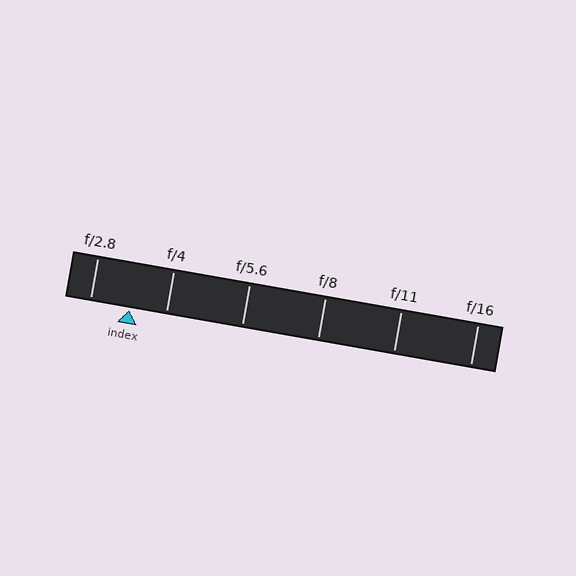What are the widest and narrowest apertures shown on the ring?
The widest aperture shown is f/2.8 and the narrowest is f/16.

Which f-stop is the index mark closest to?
The index mark is closest to f/4.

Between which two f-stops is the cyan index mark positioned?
The index mark is between f/2.8 and f/4.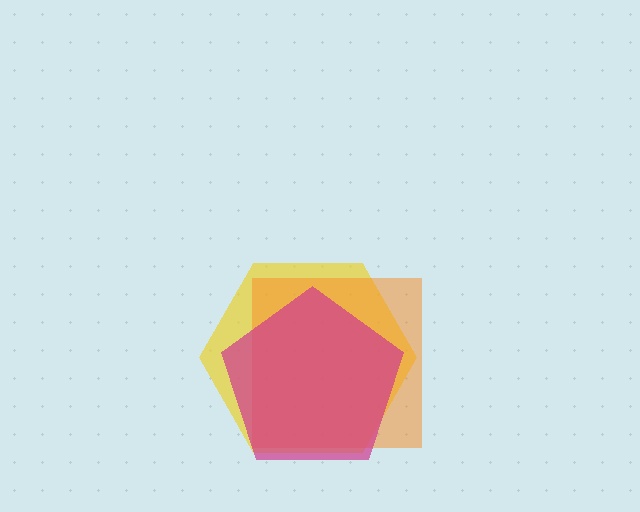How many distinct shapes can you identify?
There are 3 distinct shapes: a yellow hexagon, an orange square, a magenta pentagon.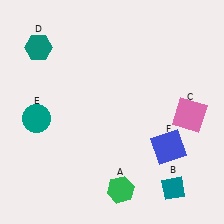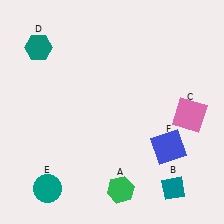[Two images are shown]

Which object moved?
The teal circle (E) moved down.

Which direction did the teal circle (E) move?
The teal circle (E) moved down.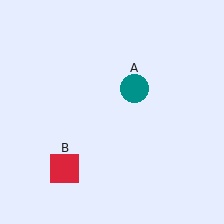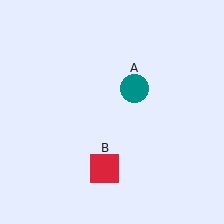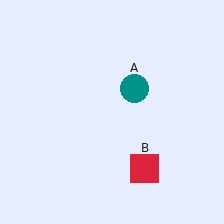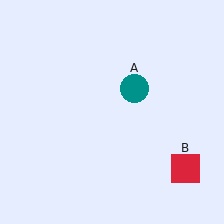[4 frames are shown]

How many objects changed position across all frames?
1 object changed position: red square (object B).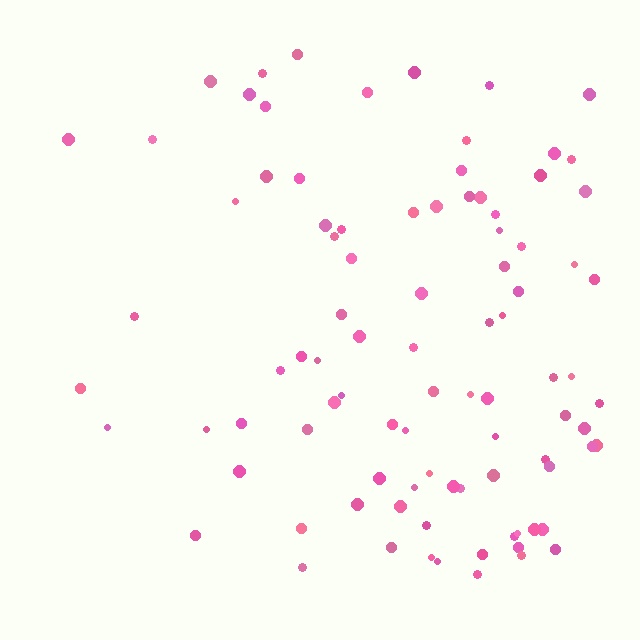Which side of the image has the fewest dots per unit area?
The left.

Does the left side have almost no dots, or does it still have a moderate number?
Still a moderate number, just noticeably fewer than the right.